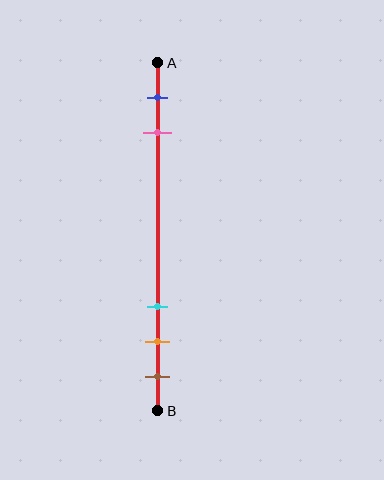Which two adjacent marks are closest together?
The orange and brown marks are the closest adjacent pair.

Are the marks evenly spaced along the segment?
No, the marks are not evenly spaced.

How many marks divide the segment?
There are 5 marks dividing the segment.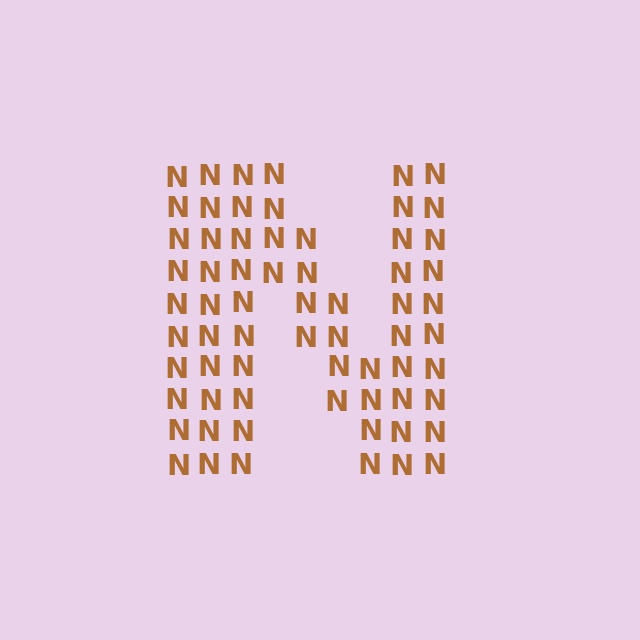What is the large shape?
The large shape is the letter N.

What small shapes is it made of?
It is made of small letter N's.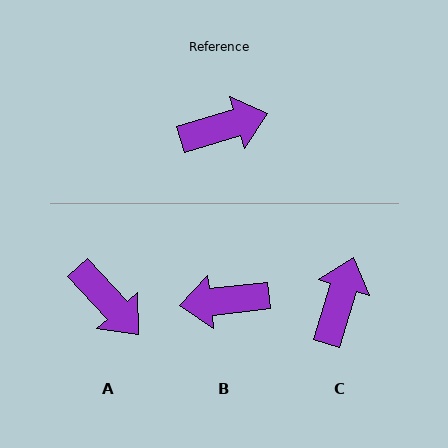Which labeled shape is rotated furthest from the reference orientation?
B, about 170 degrees away.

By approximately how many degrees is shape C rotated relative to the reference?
Approximately 56 degrees counter-clockwise.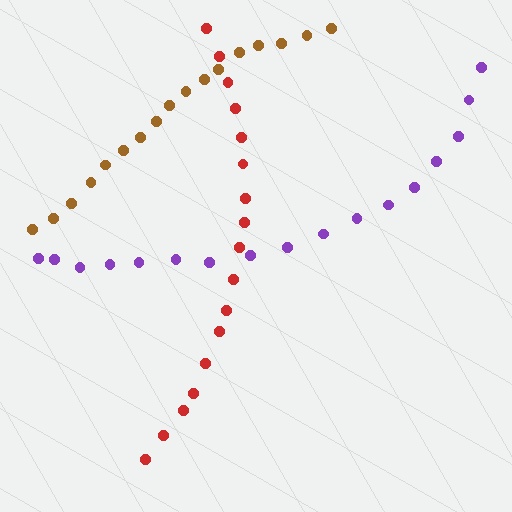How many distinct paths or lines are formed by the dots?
There are 3 distinct paths.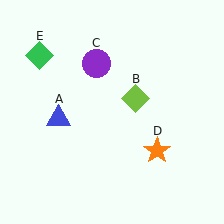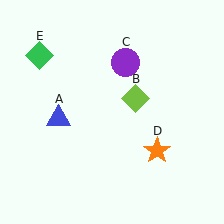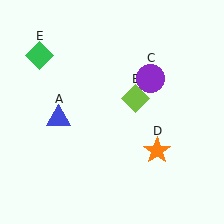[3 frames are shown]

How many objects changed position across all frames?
1 object changed position: purple circle (object C).